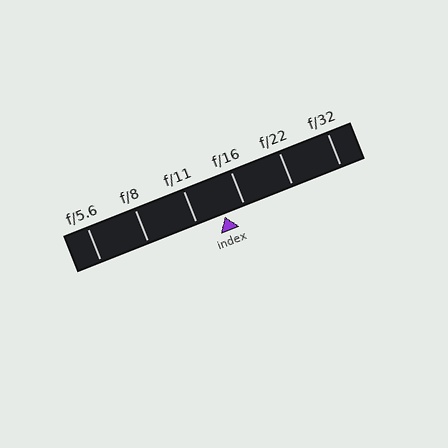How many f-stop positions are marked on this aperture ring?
There are 6 f-stop positions marked.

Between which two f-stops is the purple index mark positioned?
The index mark is between f/11 and f/16.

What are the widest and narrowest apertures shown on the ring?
The widest aperture shown is f/5.6 and the narrowest is f/32.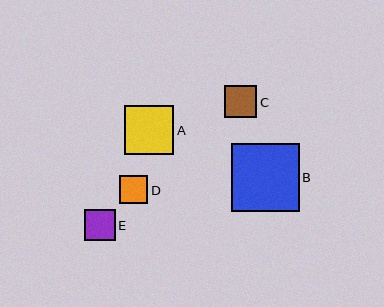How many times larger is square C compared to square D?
Square C is approximately 1.1 times the size of square D.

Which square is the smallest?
Square D is the smallest with a size of approximately 29 pixels.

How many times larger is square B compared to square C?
Square B is approximately 2.1 times the size of square C.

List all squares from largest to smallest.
From largest to smallest: B, A, C, E, D.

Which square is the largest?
Square B is the largest with a size of approximately 68 pixels.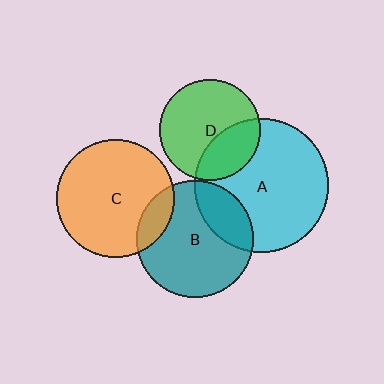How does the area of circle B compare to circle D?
Approximately 1.3 times.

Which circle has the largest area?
Circle A (cyan).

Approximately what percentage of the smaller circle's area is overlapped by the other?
Approximately 25%.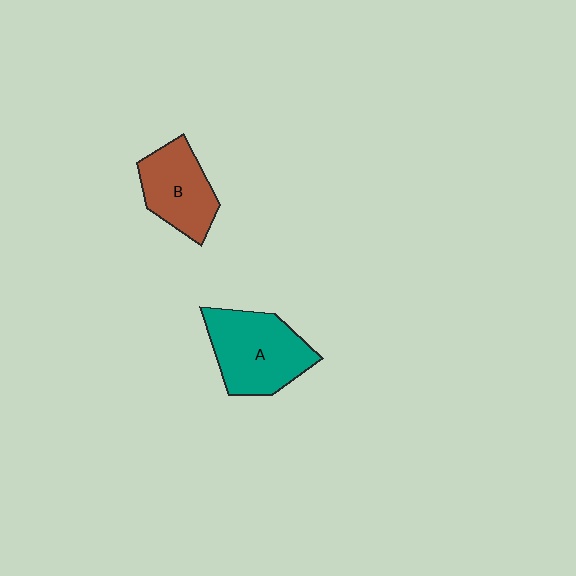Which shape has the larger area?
Shape A (teal).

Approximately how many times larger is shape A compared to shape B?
Approximately 1.3 times.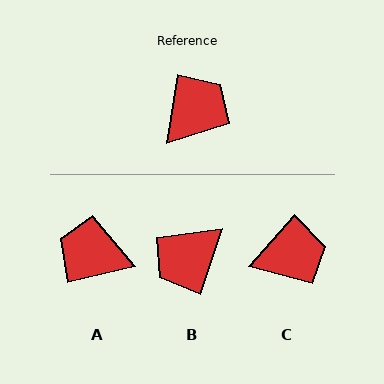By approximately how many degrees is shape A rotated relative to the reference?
Approximately 112 degrees counter-clockwise.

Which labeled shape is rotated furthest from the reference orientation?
B, about 171 degrees away.